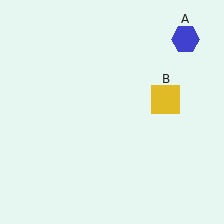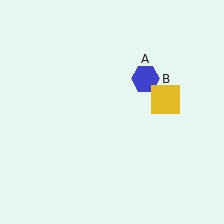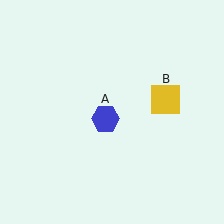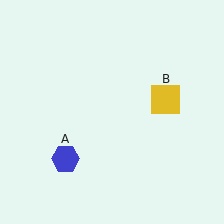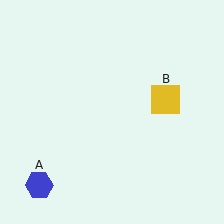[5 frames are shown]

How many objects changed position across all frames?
1 object changed position: blue hexagon (object A).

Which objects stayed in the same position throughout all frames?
Yellow square (object B) remained stationary.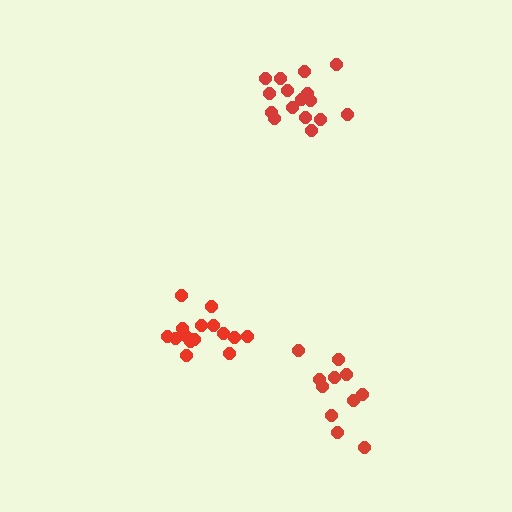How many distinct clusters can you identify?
There are 3 distinct clusters.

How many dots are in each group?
Group 1: 11 dots, Group 2: 15 dots, Group 3: 16 dots (42 total).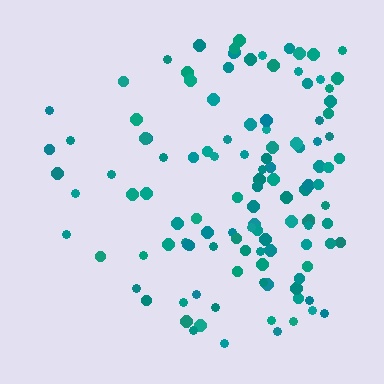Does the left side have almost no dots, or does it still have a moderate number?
Still a moderate number, just noticeably fewer than the right.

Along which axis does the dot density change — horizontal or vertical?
Horizontal.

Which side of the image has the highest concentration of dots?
The right.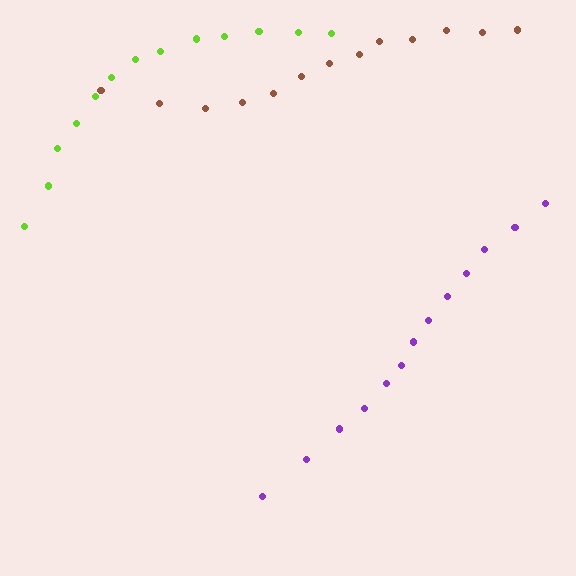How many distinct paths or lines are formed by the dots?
There are 3 distinct paths.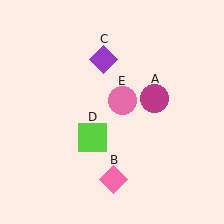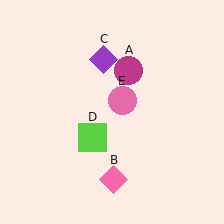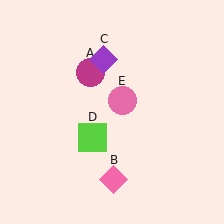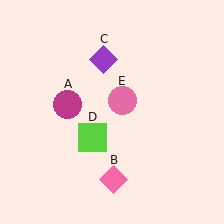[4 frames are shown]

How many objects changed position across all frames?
1 object changed position: magenta circle (object A).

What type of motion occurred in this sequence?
The magenta circle (object A) rotated counterclockwise around the center of the scene.